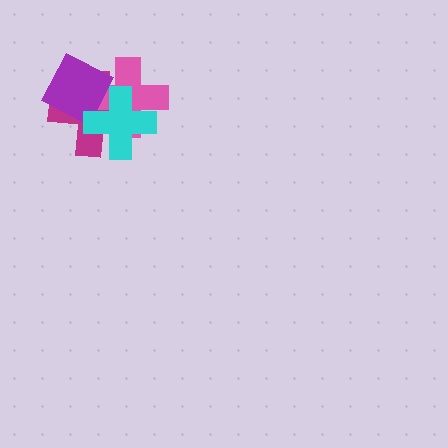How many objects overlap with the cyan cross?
3 objects overlap with the cyan cross.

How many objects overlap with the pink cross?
3 objects overlap with the pink cross.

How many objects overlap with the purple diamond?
3 objects overlap with the purple diamond.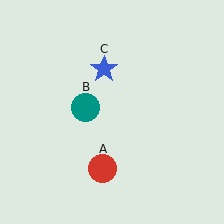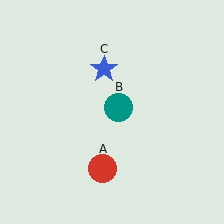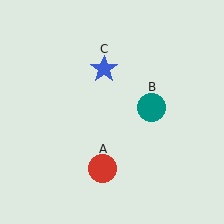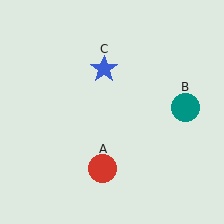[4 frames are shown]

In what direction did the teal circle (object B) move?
The teal circle (object B) moved right.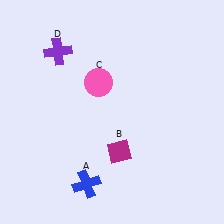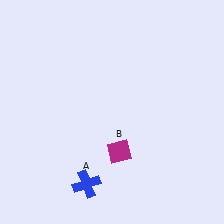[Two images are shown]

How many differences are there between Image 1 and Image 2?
There are 2 differences between the two images.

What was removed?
The purple cross (D), the pink circle (C) were removed in Image 2.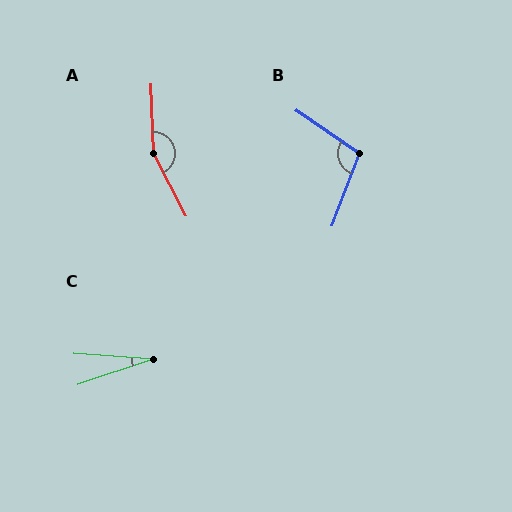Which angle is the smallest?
C, at approximately 23 degrees.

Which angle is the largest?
A, at approximately 155 degrees.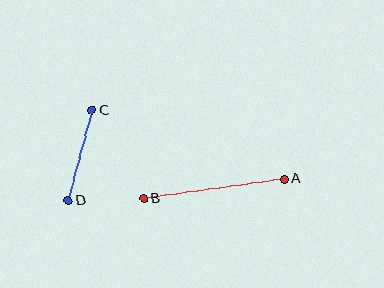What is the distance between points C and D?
The distance is approximately 93 pixels.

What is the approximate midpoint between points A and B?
The midpoint is at approximately (214, 189) pixels.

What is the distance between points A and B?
The distance is approximately 142 pixels.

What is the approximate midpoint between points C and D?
The midpoint is at approximately (80, 155) pixels.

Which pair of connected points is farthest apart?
Points A and B are farthest apart.